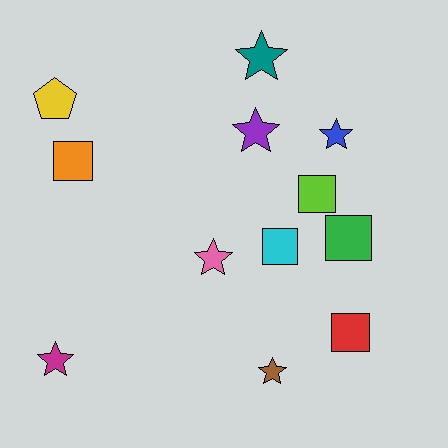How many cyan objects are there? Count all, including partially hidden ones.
There is 1 cyan object.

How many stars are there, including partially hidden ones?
There are 6 stars.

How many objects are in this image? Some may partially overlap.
There are 12 objects.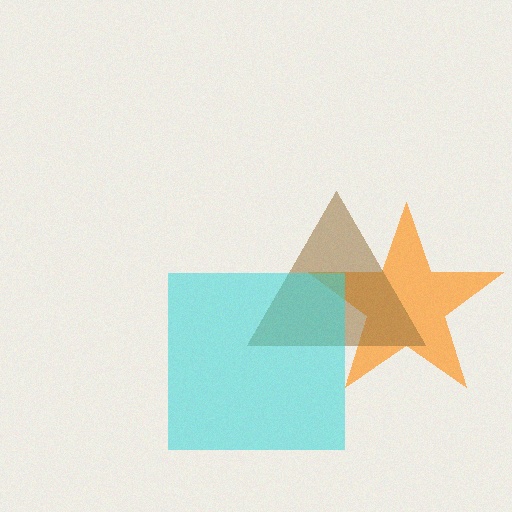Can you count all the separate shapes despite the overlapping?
Yes, there are 3 separate shapes.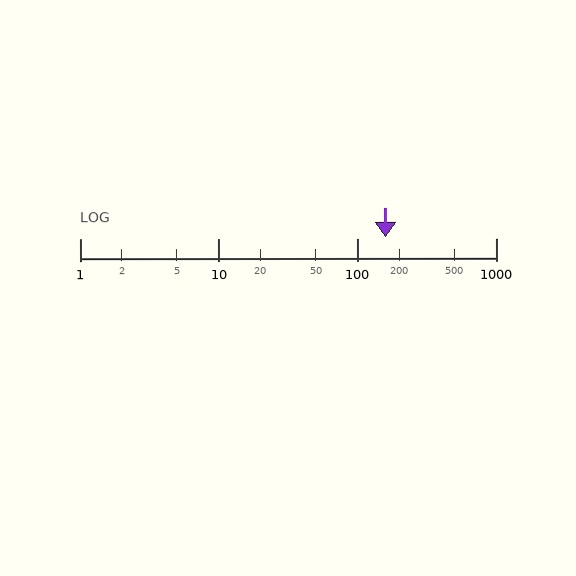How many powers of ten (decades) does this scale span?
The scale spans 3 decades, from 1 to 1000.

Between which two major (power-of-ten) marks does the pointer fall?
The pointer is between 100 and 1000.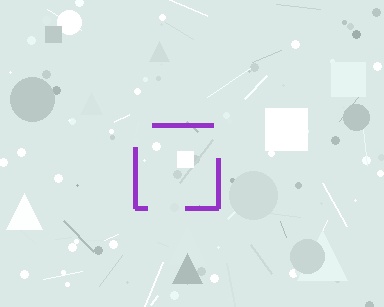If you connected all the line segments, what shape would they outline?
They would outline a square.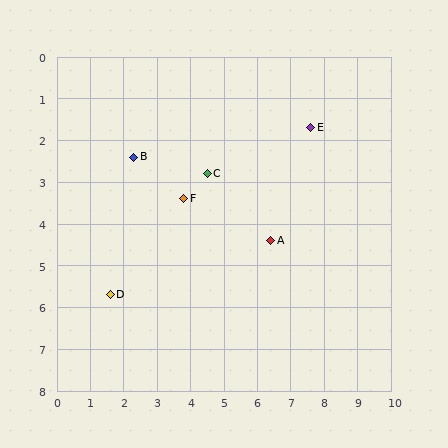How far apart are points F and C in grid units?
Points F and C are about 0.9 grid units apart.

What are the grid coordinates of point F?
Point F is at approximately (3.8, 3.4).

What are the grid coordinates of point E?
Point E is at approximately (7.6, 1.7).